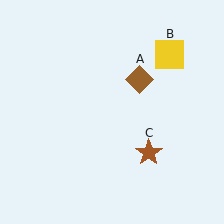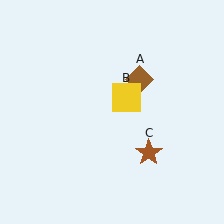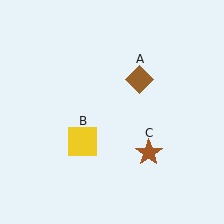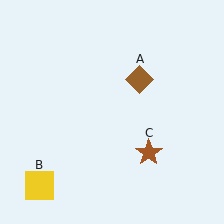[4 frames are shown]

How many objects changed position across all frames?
1 object changed position: yellow square (object B).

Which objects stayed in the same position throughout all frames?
Brown diamond (object A) and brown star (object C) remained stationary.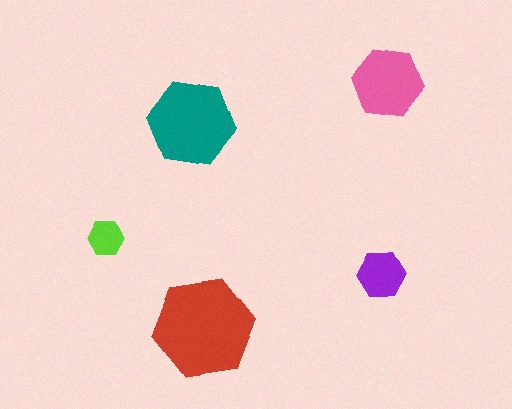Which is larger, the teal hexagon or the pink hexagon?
The teal one.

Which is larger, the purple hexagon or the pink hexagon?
The pink one.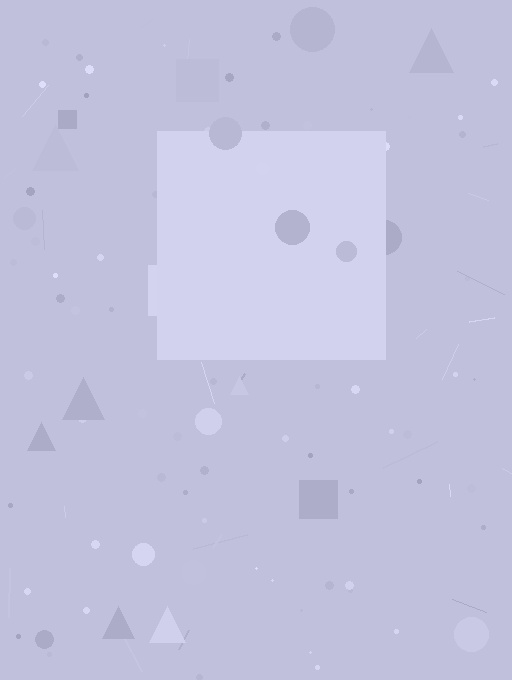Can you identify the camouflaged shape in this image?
The camouflaged shape is a square.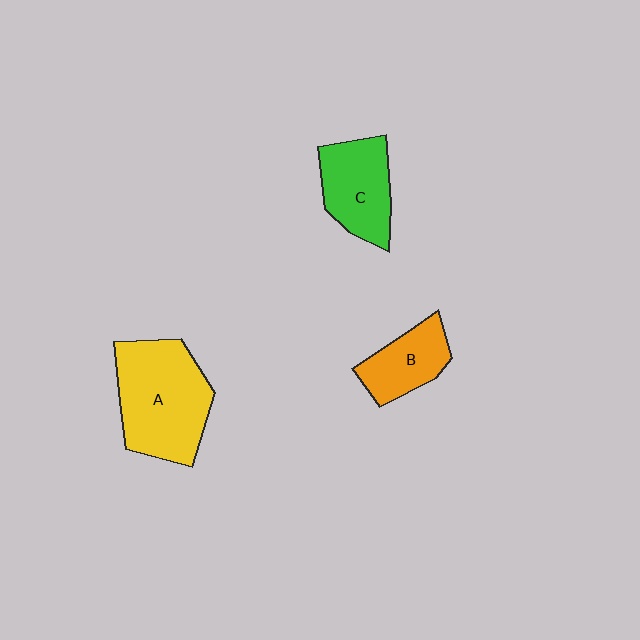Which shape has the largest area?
Shape A (yellow).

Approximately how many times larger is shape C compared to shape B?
Approximately 1.3 times.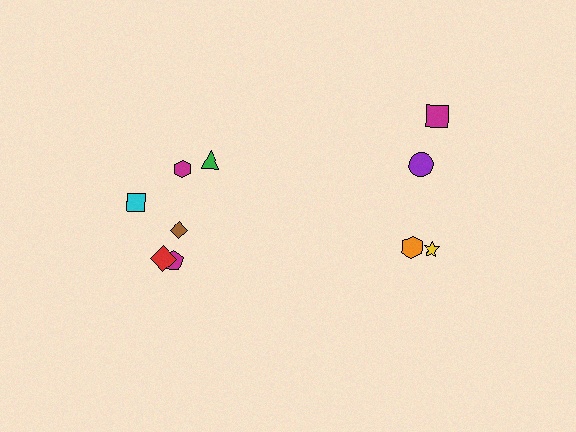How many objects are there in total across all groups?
There are 10 objects.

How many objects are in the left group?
There are 6 objects.